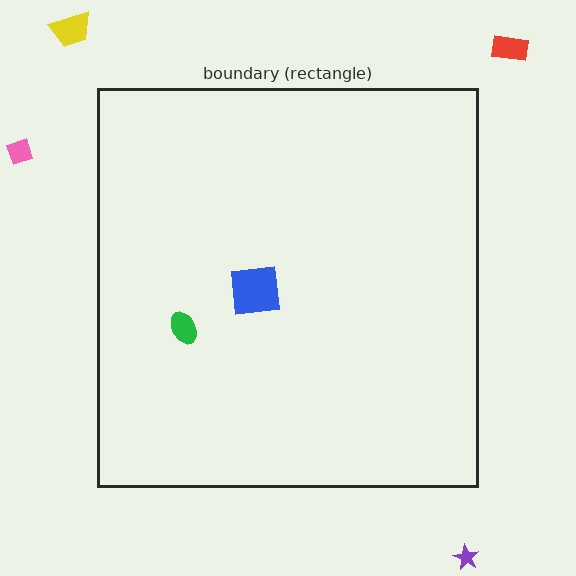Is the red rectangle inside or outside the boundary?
Outside.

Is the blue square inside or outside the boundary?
Inside.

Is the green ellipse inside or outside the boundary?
Inside.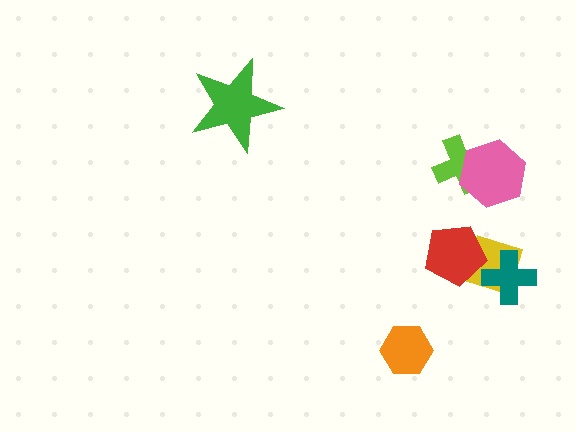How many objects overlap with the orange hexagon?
0 objects overlap with the orange hexagon.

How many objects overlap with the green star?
0 objects overlap with the green star.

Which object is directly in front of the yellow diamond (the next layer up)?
The red pentagon is directly in front of the yellow diamond.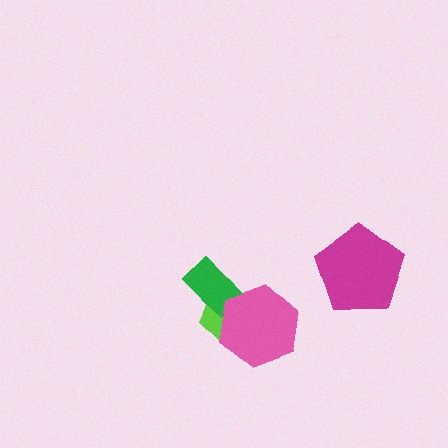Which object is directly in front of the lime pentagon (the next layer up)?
The green rectangle is directly in front of the lime pentagon.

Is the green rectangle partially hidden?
Yes, it is partially covered by another shape.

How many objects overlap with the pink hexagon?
2 objects overlap with the pink hexagon.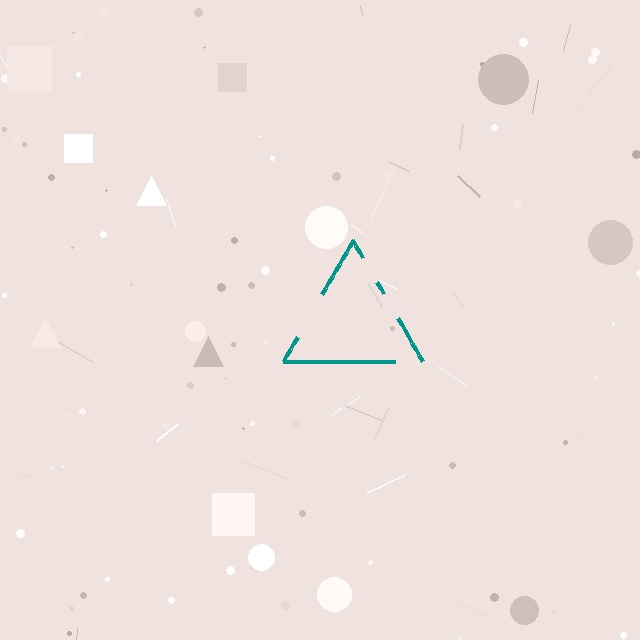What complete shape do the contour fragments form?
The contour fragments form a triangle.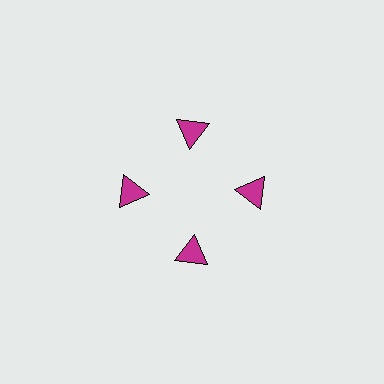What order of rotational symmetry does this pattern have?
This pattern has 4-fold rotational symmetry.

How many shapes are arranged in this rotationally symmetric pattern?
There are 4 shapes, arranged in 4 groups of 1.